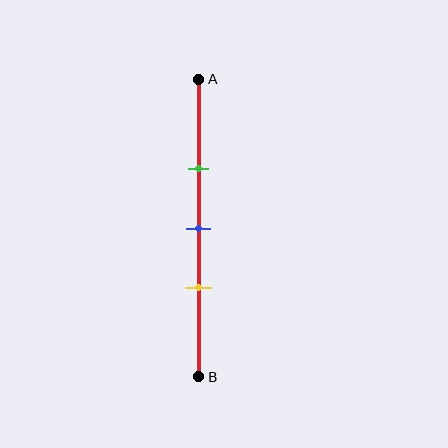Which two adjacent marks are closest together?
The blue and yellow marks are the closest adjacent pair.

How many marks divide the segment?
There are 3 marks dividing the segment.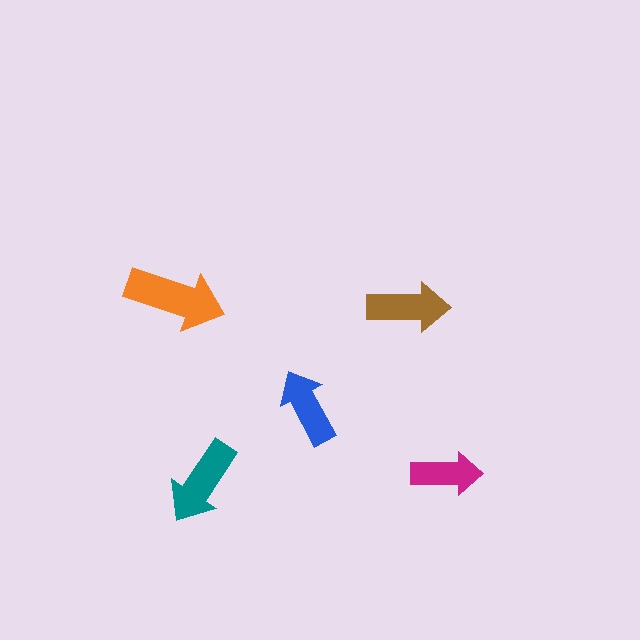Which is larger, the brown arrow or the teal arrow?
The teal one.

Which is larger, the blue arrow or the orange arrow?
The orange one.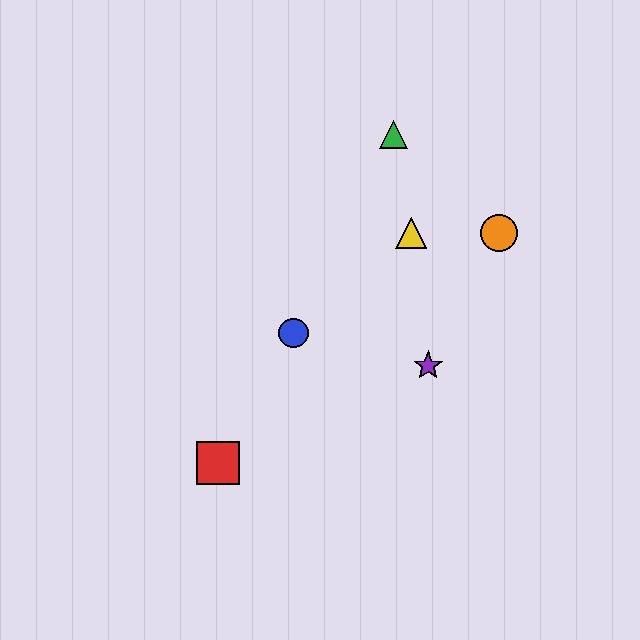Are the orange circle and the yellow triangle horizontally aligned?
Yes, both are at y≈233.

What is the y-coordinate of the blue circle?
The blue circle is at y≈333.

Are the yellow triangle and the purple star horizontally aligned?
No, the yellow triangle is at y≈233 and the purple star is at y≈366.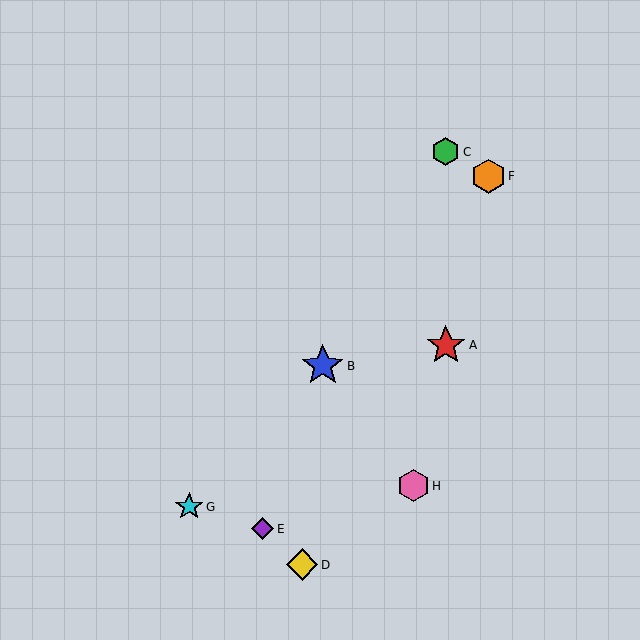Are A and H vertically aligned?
No, A is at x≈446 and H is at x≈413.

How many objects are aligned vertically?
2 objects (A, C) are aligned vertically.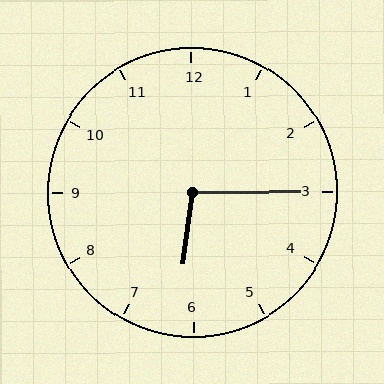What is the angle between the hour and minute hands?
Approximately 98 degrees.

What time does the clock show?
6:15.